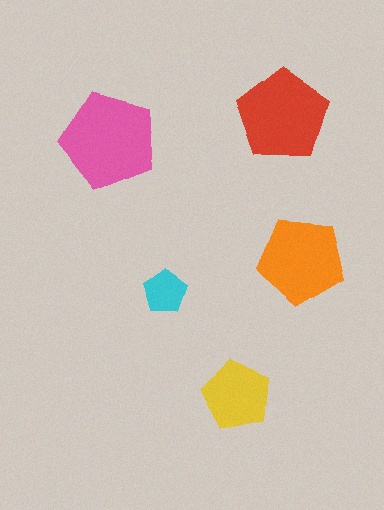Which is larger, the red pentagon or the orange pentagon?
The red one.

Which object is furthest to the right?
The orange pentagon is rightmost.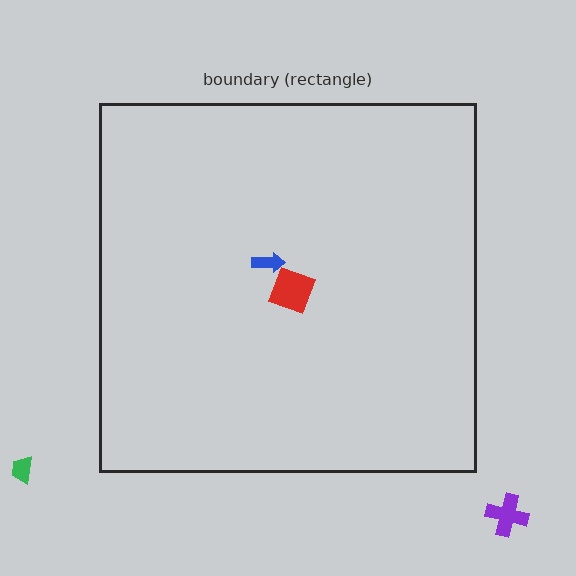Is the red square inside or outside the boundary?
Inside.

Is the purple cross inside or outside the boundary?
Outside.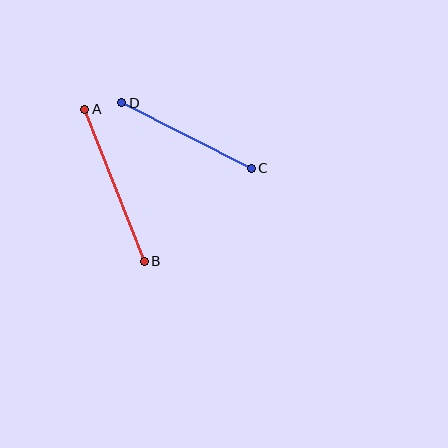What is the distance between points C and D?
The distance is approximately 145 pixels.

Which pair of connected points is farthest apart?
Points A and B are farthest apart.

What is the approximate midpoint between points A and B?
The midpoint is at approximately (115, 185) pixels.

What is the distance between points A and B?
The distance is approximately 163 pixels.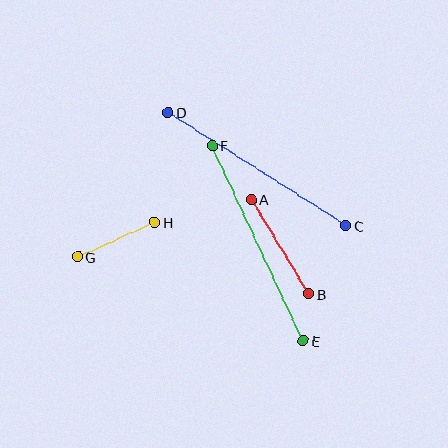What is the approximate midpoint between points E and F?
The midpoint is at approximately (258, 243) pixels.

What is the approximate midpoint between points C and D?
The midpoint is at approximately (257, 169) pixels.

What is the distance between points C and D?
The distance is approximately 211 pixels.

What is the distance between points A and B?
The distance is approximately 110 pixels.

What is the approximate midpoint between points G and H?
The midpoint is at approximately (116, 239) pixels.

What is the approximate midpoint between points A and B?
The midpoint is at approximately (280, 247) pixels.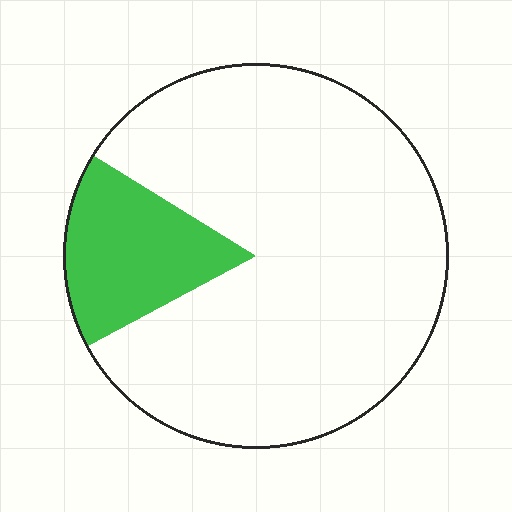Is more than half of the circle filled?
No.